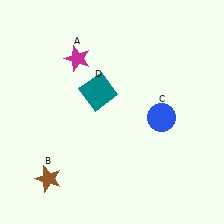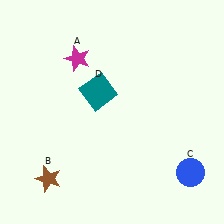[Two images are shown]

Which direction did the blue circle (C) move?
The blue circle (C) moved down.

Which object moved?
The blue circle (C) moved down.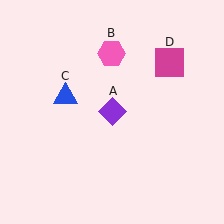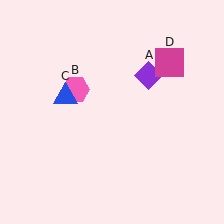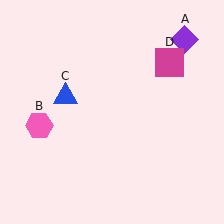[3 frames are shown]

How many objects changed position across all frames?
2 objects changed position: purple diamond (object A), pink hexagon (object B).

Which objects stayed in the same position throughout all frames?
Blue triangle (object C) and magenta square (object D) remained stationary.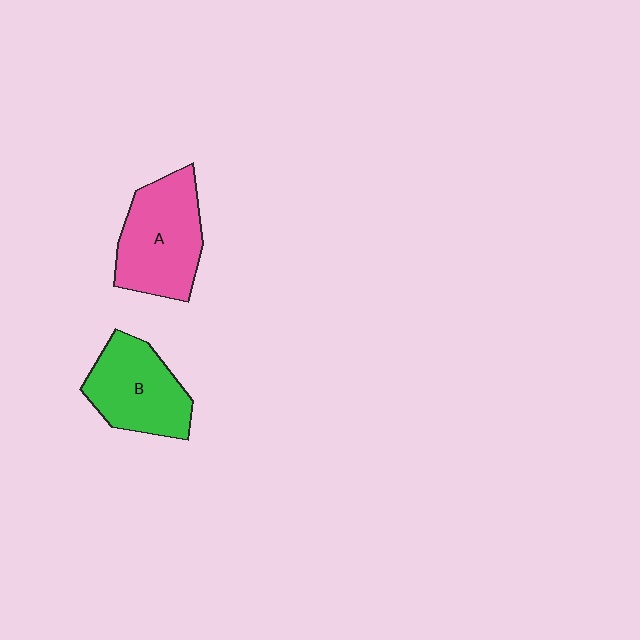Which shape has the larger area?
Shape A (pink).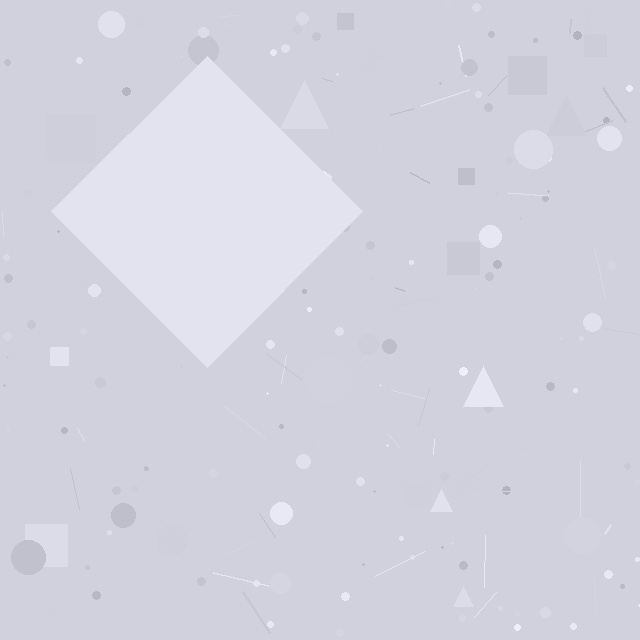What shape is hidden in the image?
A diamond is hidden in the image.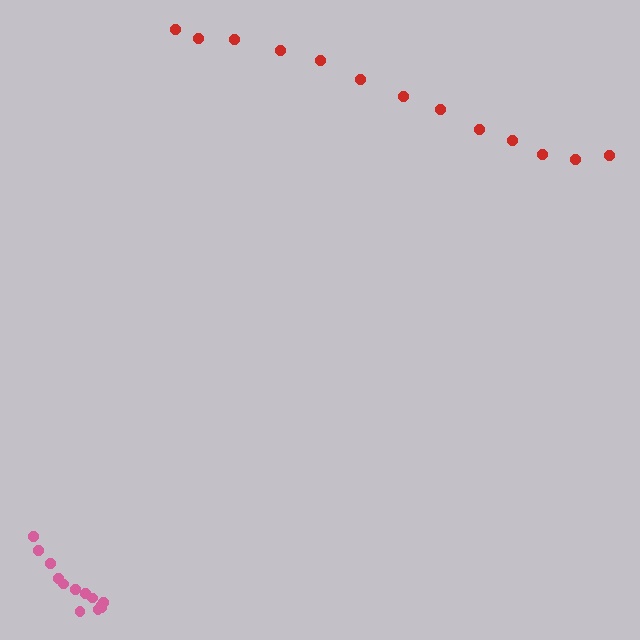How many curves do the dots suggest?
There are 2 distinct paths.